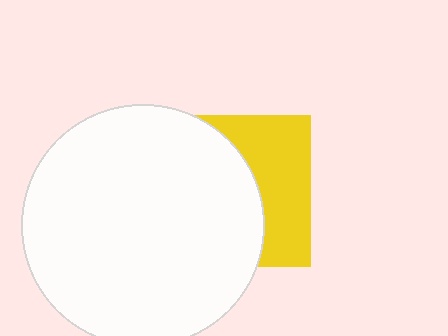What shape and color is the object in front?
The object in front is a white circle.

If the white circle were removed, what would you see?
You would see the complete yellow square.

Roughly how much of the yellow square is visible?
A small part of it is visible (roughly 40%).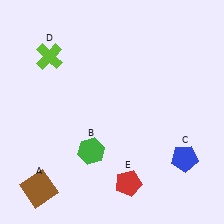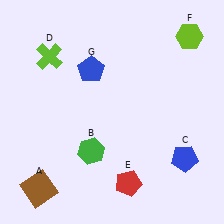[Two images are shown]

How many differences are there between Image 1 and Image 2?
There are 2 differences between the two images.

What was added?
A lime hexagon (F), a blue pentagon (G) were added in Image 2.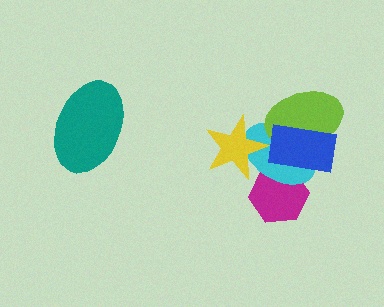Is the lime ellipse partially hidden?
Yes, it is partially covered by another shape.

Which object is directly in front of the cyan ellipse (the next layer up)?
The lime ellipse is directly in front of the cyan ellipse.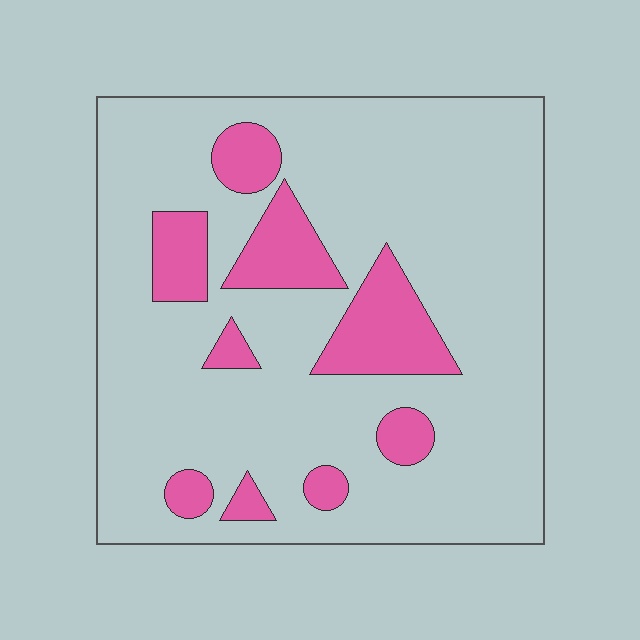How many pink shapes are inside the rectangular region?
9.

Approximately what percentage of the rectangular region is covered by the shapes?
Approximately 20%.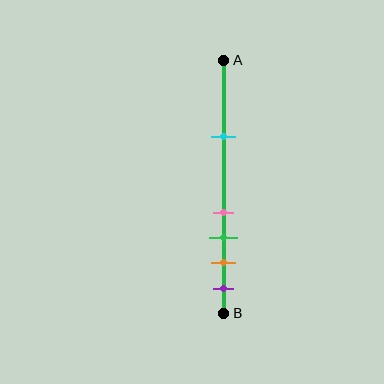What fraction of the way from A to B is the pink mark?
The pink mark is approximately 60% (0.6) of the way from A to B.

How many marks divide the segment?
There are 5 marks dividing the segment.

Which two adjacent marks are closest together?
The pink and green marks are the closest adjacent pair.